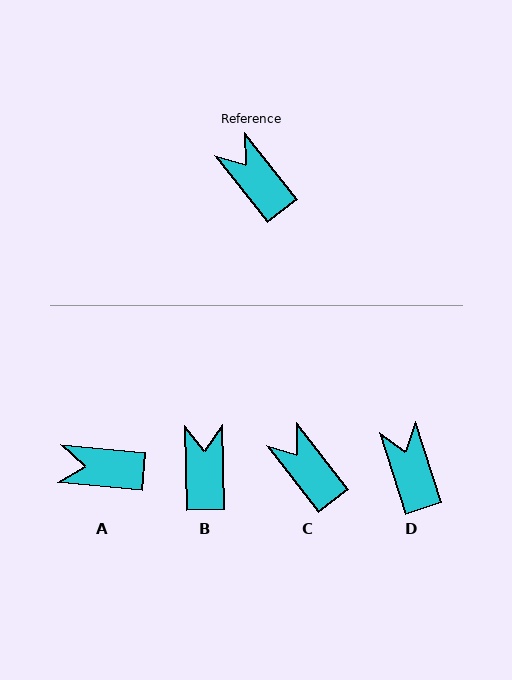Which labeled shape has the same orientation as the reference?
C.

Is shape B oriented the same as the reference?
No, it is off by about 36 degrees.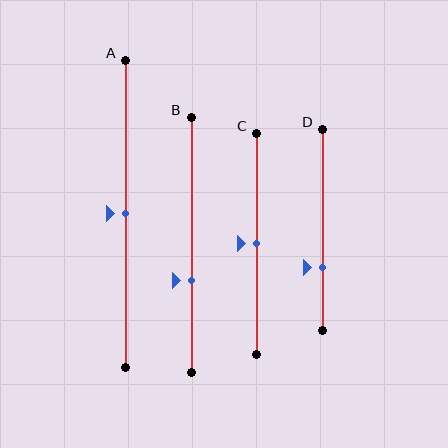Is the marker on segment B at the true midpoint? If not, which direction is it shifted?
No, the marker on segment B is shifted downward by about 14% of the segment length.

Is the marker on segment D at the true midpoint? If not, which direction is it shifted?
No, the marker on segment D is shifted downward by about 19% of the segment length.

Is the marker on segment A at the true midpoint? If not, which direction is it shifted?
Yes, the marker on segment A is at the true midpoint.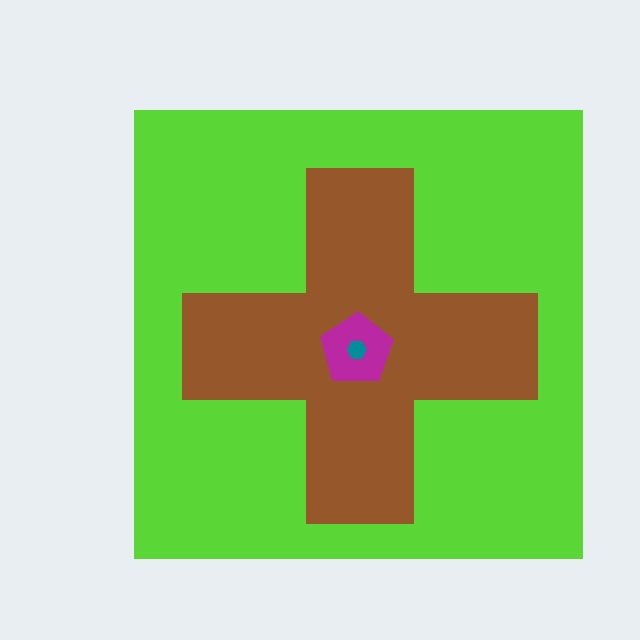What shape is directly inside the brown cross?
The magenta pentagon.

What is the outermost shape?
The lime square.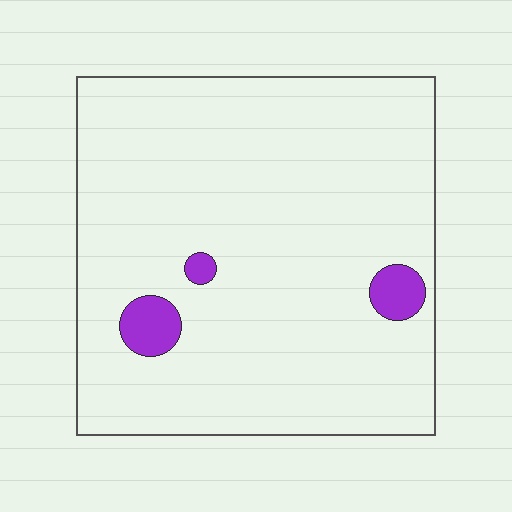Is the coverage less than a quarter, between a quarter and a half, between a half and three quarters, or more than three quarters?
Less than a quarter.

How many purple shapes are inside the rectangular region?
3.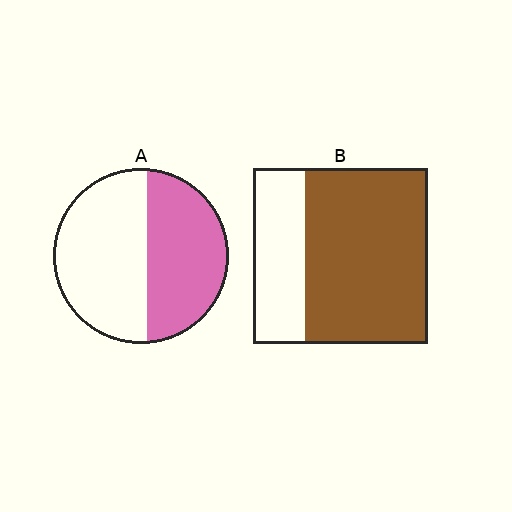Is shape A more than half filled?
No.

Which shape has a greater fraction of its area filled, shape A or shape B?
Shape B.